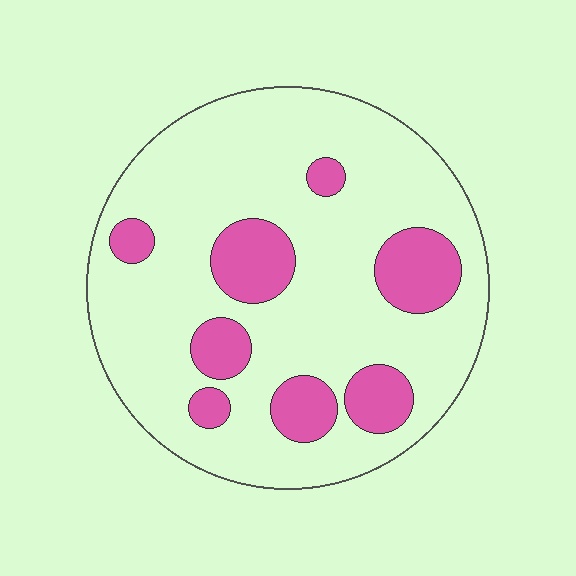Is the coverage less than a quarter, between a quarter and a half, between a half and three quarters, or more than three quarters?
Less than a quarter.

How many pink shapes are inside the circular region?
8.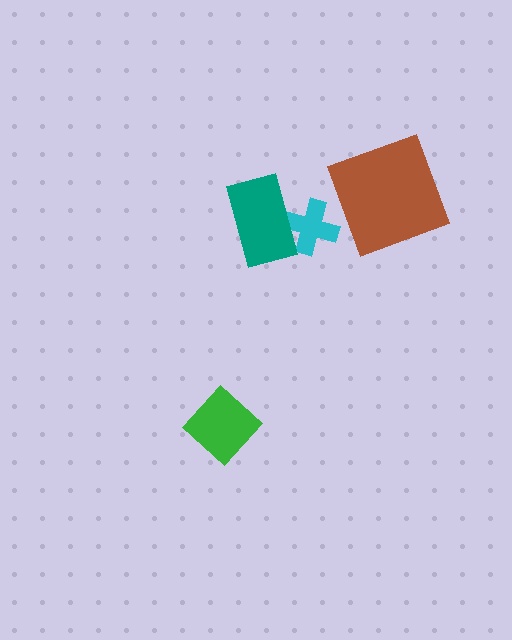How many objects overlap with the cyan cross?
1 object overlaps with the cyan cross.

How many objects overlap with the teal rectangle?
1 object overlaps with the teal rectangle.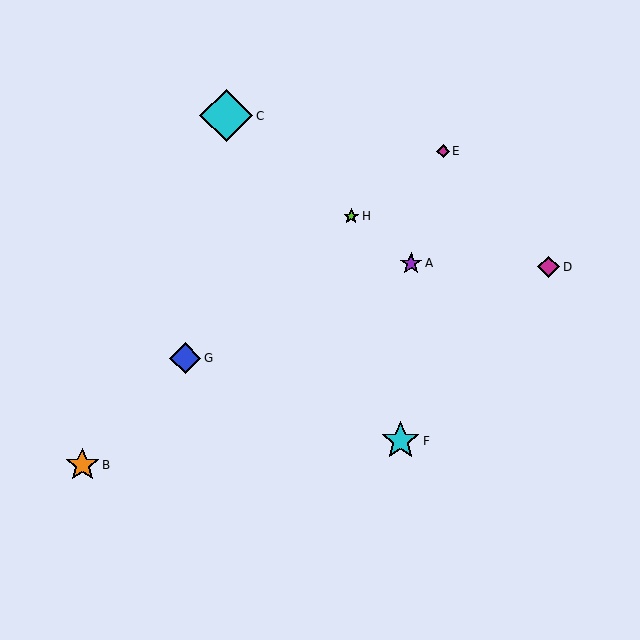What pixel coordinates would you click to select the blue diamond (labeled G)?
Click at (185, 358) to select the blue diamond G.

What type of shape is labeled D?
Shape D is a magenta diamond.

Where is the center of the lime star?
The center of the lime star is at (351, 216).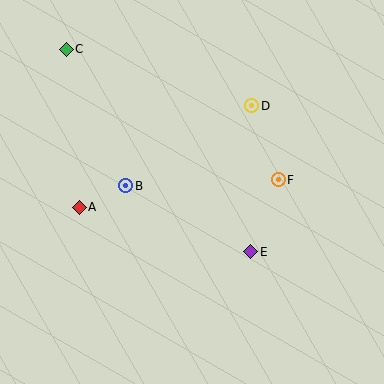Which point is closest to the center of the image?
Point B at (126, 186) is closest to the center.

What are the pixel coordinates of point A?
Point A is at (79, 207).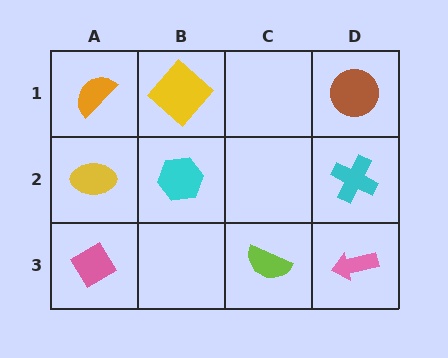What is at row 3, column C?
A lime semicircle.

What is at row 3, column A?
A pink diamond.